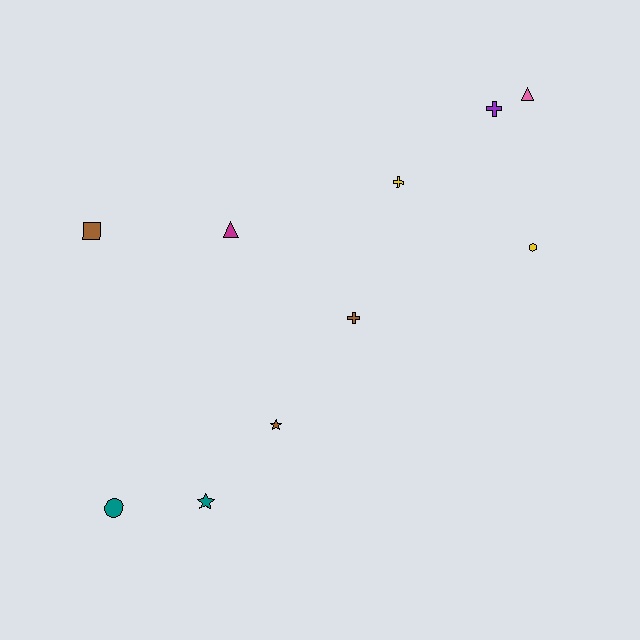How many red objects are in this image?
There are no red objects.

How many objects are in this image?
There are 10 objects.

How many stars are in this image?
There are 2 stars.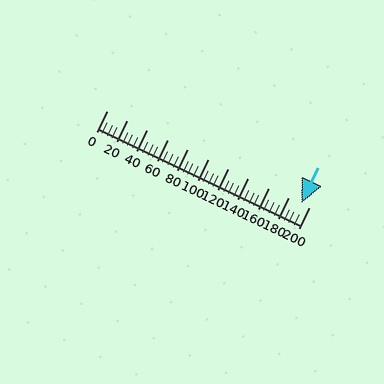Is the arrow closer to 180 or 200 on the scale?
The arrow is closer to 200.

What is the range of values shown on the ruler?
The ruler shows values from 0 to 200.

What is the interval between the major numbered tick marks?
The major tick marks are spaced 20 units apart.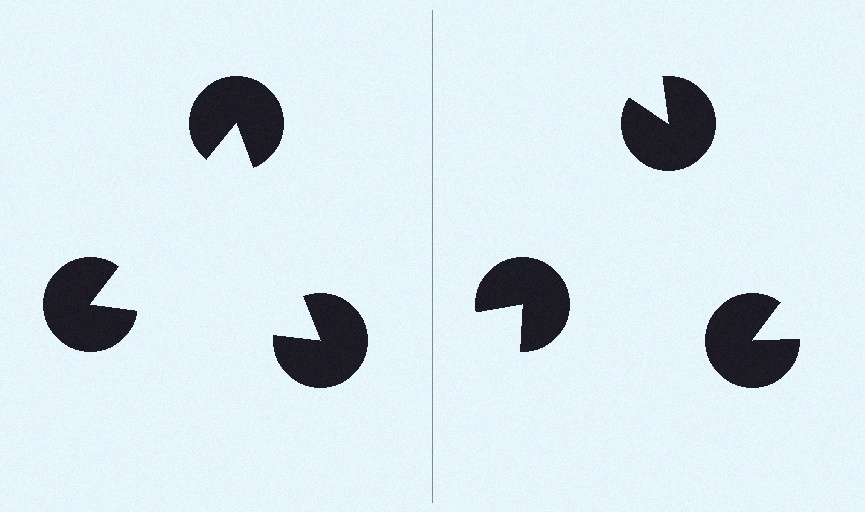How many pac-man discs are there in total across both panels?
6 — 3 on each side.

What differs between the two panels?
The pac-man discs are positioned identically on both sides; only the wedge orientations differ. On the left they align to a triangle; on the right they are misaligned.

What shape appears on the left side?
An illusory triangle.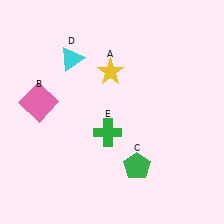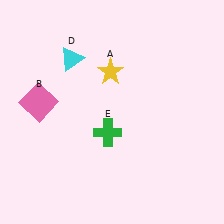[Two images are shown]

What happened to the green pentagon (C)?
The green pentagon (C) was removed in Image 2. It was in the bottom-right area of Image 1.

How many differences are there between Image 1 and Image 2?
There is 1 difference between the two images.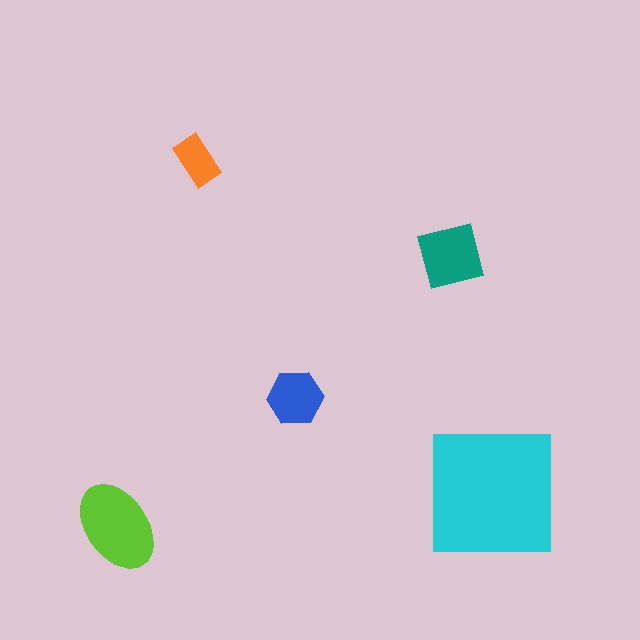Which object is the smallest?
The orange rectangle.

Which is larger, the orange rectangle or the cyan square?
The cyan square.